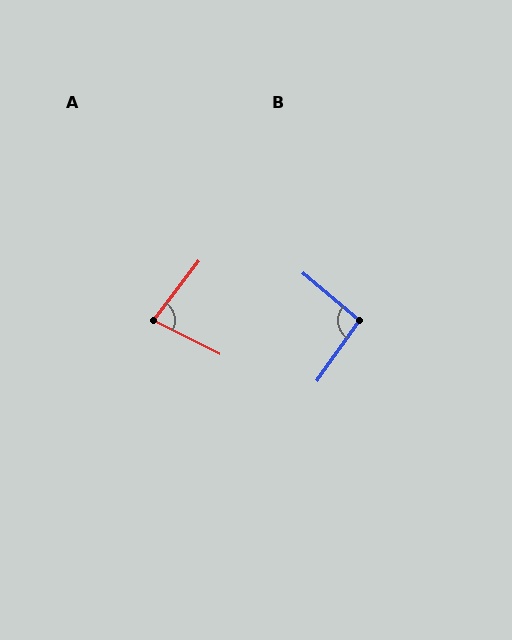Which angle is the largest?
B, at approximately 95 degrees.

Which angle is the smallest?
A, at approximately 79 degrees.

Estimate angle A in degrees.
Approximately 79 degrees.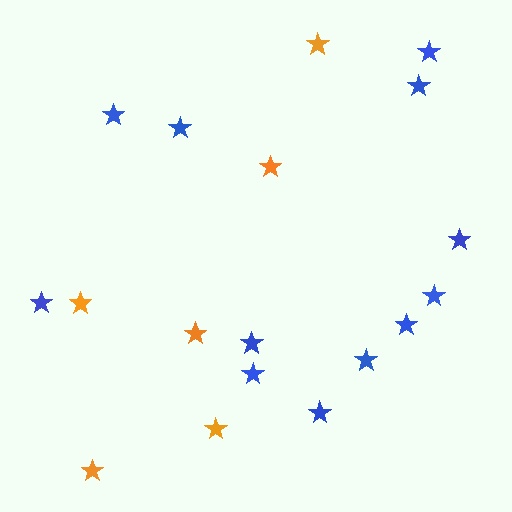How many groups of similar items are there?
There are 2 groups: one group of blue stars (12) and one group of orange stars (6).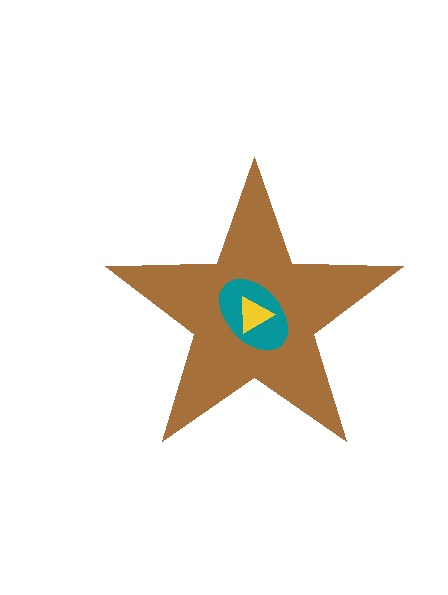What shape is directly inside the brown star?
The teal ellipse.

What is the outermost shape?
The brown star.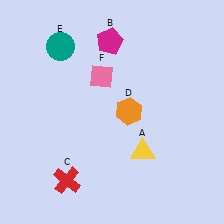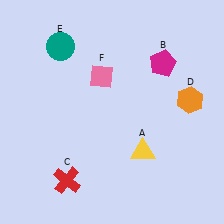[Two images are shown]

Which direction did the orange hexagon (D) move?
The orange hexagon (D) moved right.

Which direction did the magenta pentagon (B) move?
The magenta pentagon (B) moved right.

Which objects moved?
The objects that moved are: the magenta pentagon (B), the orange hexagon (D).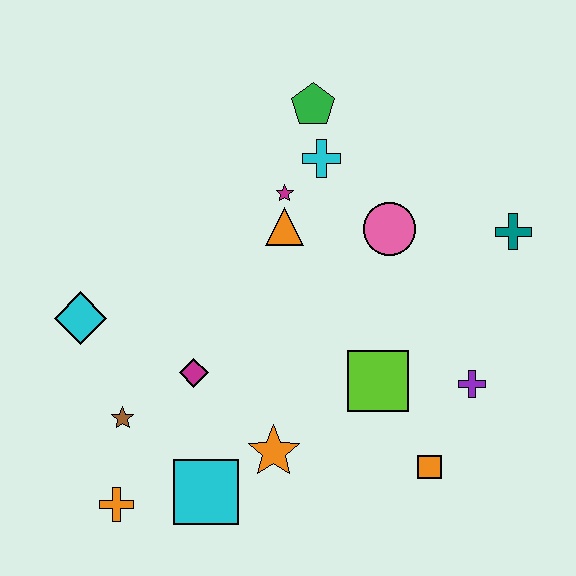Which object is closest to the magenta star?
The orange triangle is closest to the magenta star.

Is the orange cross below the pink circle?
Yes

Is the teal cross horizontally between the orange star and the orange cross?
No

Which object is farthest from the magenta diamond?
The teal cross is farthest from the magenta diamond.